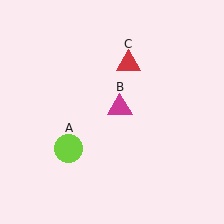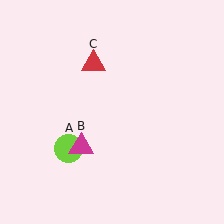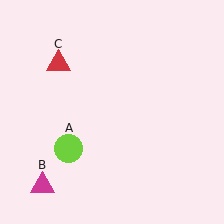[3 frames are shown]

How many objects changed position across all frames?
2 objects changed position: magenta triangle (object B), red triangle (object C).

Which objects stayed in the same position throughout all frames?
Lime circle (object A) remained stationary.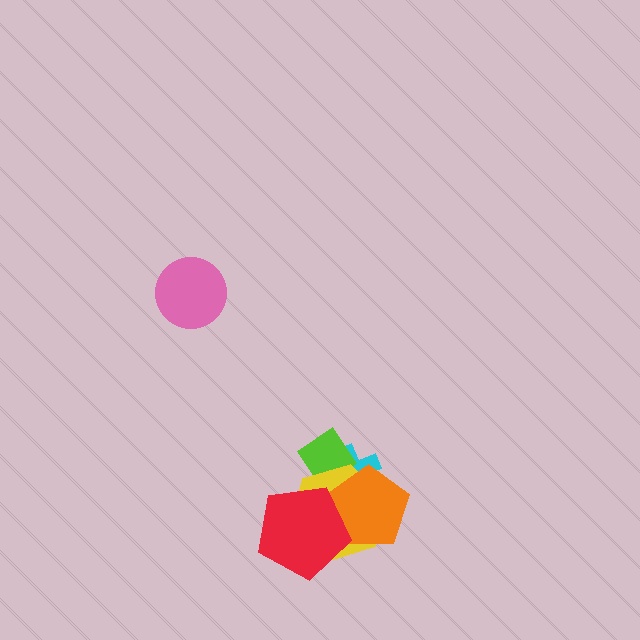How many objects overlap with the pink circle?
0 objects overlap with the pink circle.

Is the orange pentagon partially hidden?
Yes, it is partially covered by another shape.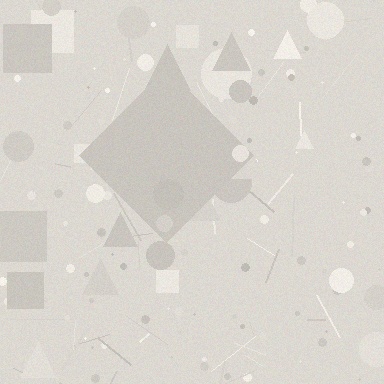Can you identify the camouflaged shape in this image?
The camouflaged shape is a diamond.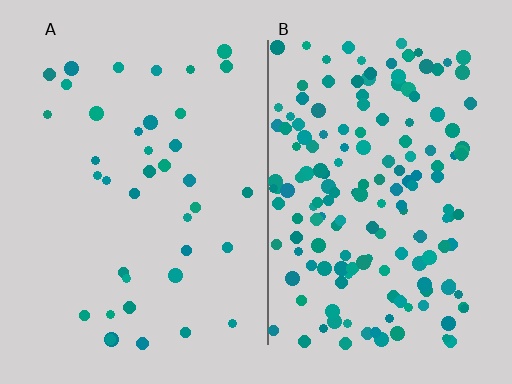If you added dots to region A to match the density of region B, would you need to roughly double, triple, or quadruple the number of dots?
Approximately quadruple.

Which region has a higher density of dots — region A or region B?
B (the right).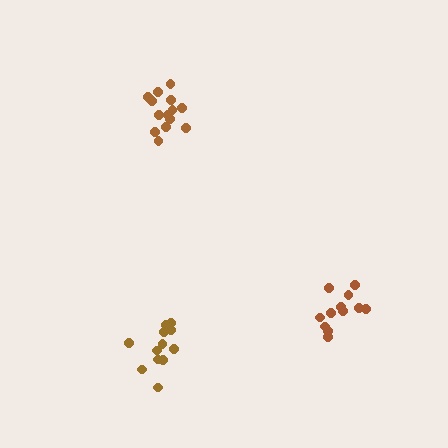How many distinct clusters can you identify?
There are 3 distinct clusters.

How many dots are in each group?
Group 1: 14 dots, Group 2: 12 dots, Group 3: 12 dots (38 total).